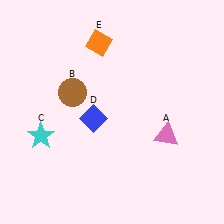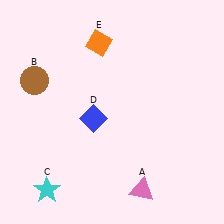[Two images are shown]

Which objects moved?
The objects that moved are: the pink triangle (A), the brown circle (B), the cyan star (C).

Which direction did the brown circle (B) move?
The brown circle (B) moved left.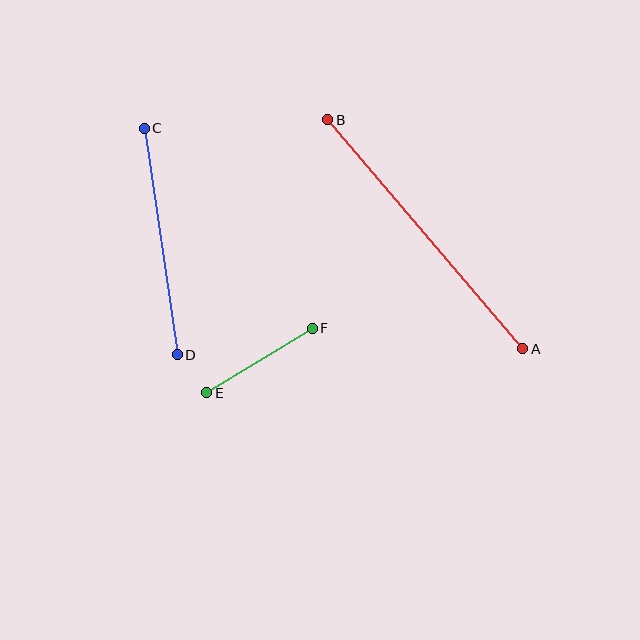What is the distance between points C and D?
The distance is approximately 229 pixels.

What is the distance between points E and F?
The distance is approximately 123 pixels.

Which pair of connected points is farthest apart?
Points A and B are farthest apart.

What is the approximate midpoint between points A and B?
The midpoint is at approximately (425, 234) pixels.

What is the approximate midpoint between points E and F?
The midpoint is at approximately (260, 360) pixels.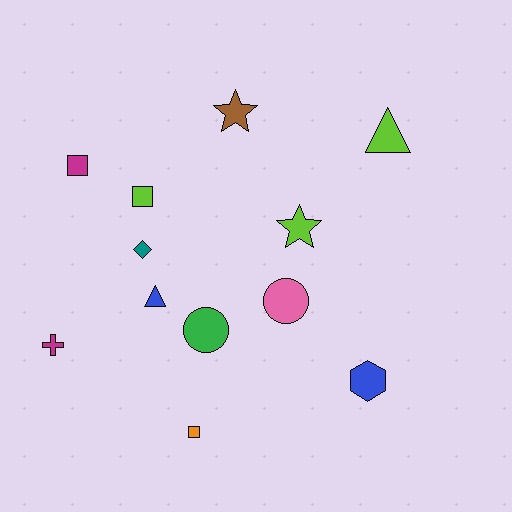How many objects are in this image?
There are 12 objects.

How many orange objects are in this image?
There is 1 orange object.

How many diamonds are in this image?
There is 1 diamond.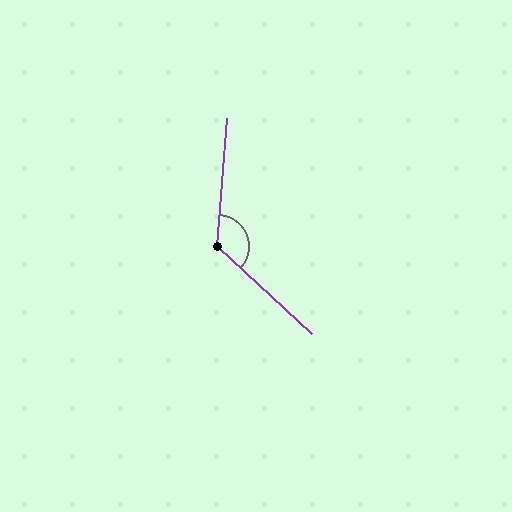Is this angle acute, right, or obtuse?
It is obtuse.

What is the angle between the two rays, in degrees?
Approximately 129 degrees.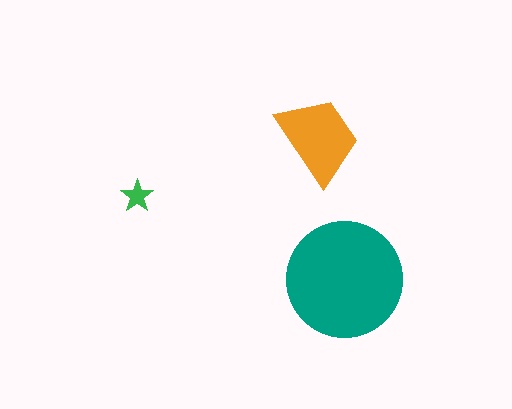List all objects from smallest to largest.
The green star, the orange trapezoid, the teal circle.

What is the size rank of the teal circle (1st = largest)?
1st.